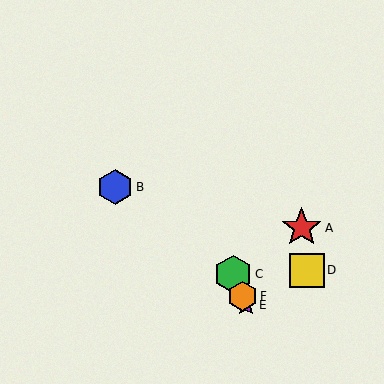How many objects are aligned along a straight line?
3 objects (C, E, F) are aligned along a straight line.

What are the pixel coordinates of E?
Object E is at (246, 305).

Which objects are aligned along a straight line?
Objects C, E, F are aligned along a straight line.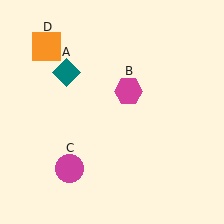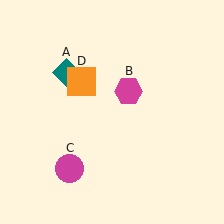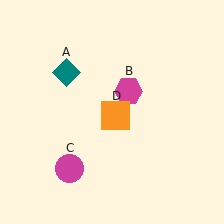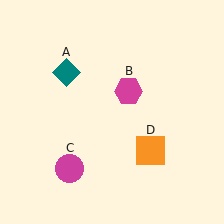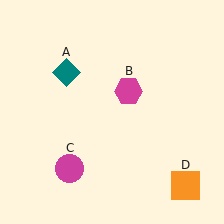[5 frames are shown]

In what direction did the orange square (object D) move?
The orange square (object D) moved down and to the right.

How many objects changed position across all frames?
1 object changed position: orange square (object D).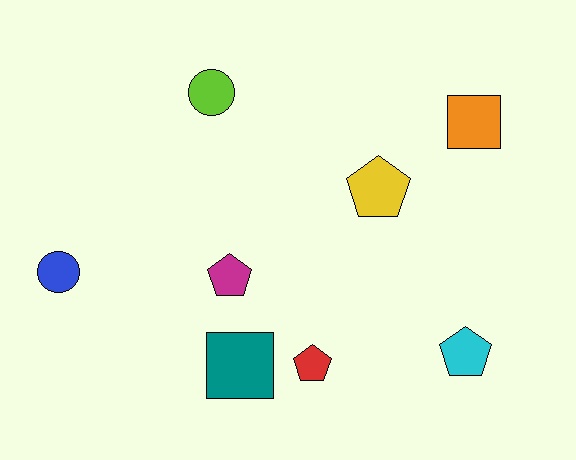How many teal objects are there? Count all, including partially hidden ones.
There is 1 teal object.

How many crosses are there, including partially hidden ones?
There are no crosses.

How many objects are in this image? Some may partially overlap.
There are 8 objects.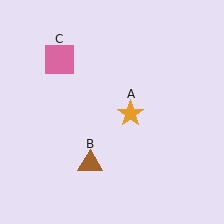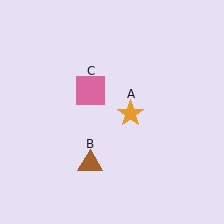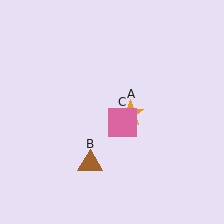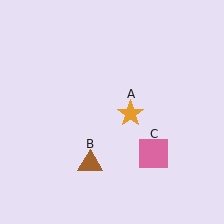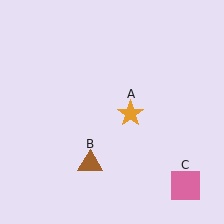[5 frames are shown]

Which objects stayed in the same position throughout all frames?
Orange star (object A) and brown triangle (object B) remained stationary.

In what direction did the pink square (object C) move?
The pink square (object C) moved down and to the right.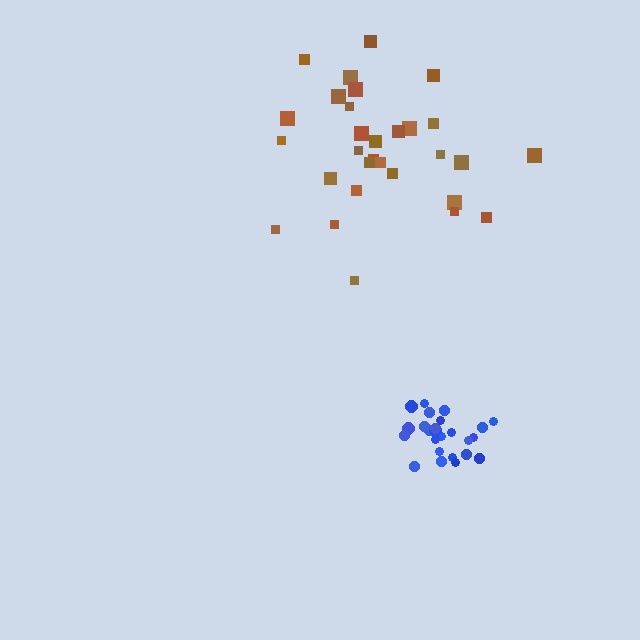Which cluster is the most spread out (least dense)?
Brown.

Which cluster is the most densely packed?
Blue.